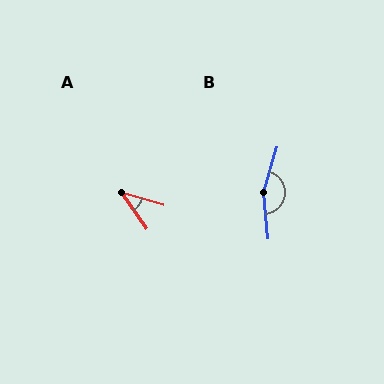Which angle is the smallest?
A, at approximately 39 degrees.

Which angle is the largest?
B, at approximately 159 degrees.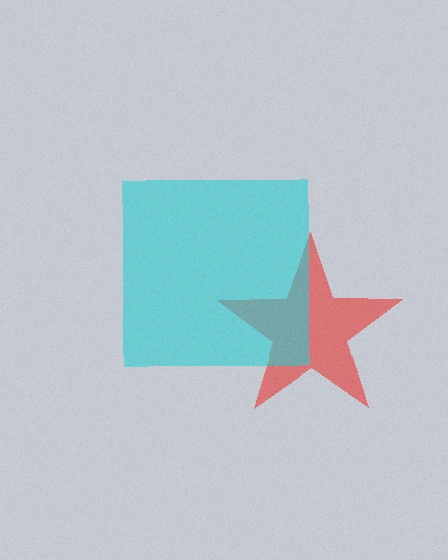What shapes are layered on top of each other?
The layered shapes are: a red star, a cyan square.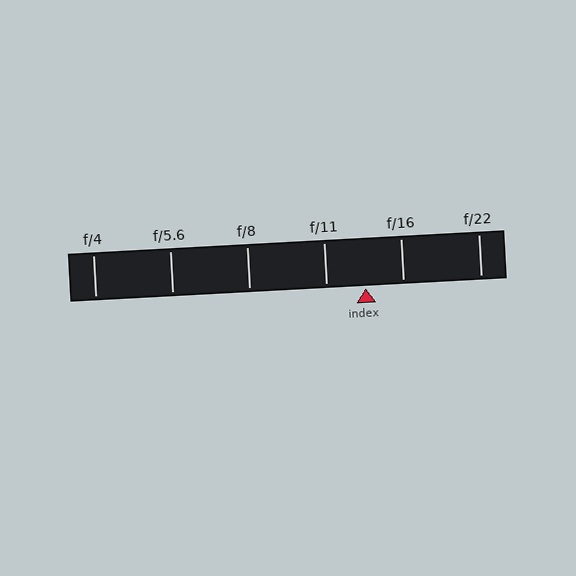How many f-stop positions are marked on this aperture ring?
There are 6 f-stop positions marked.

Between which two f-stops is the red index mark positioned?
The index mark is between f/11 and f/16.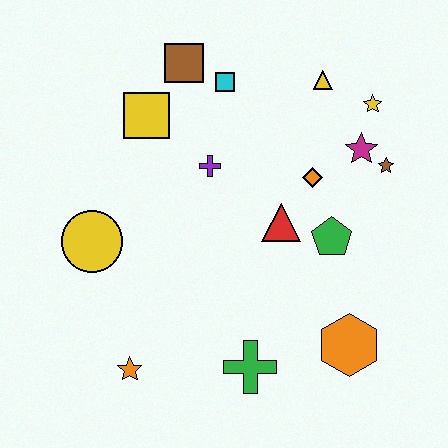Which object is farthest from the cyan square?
The orange star is farthest from the cyan square.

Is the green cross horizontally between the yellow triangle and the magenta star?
No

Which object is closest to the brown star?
The magenta star is closest to the brown star.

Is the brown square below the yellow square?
No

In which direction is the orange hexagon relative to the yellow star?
The orange hexagon is below the yellow star.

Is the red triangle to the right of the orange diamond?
No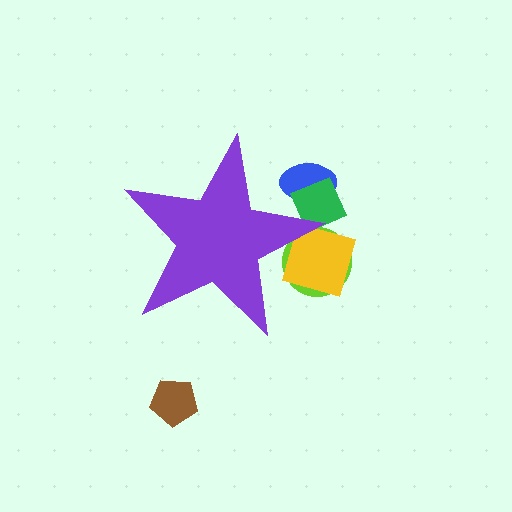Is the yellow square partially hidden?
Yes, the yellow square is partially hidden behind the purple star.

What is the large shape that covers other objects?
A purple star.